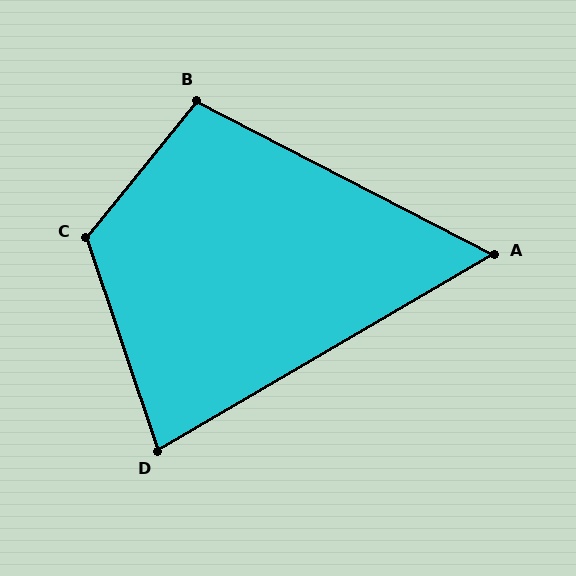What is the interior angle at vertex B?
Approximately 102 degrees (obtuse).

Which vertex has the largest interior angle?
C, at approximately 122 degrees.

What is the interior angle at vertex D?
Approximately 78 degrees (acute).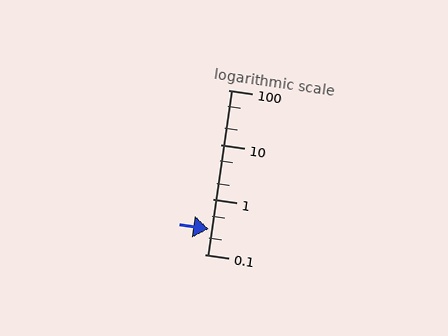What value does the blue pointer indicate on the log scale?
The pointer indicates approximately 0.29.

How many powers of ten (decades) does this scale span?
The scale spans 3 decades, from 0.1 to 100.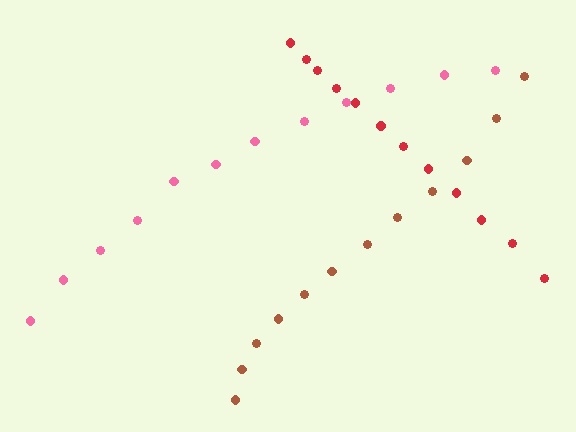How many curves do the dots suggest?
There are 3 distinct paths.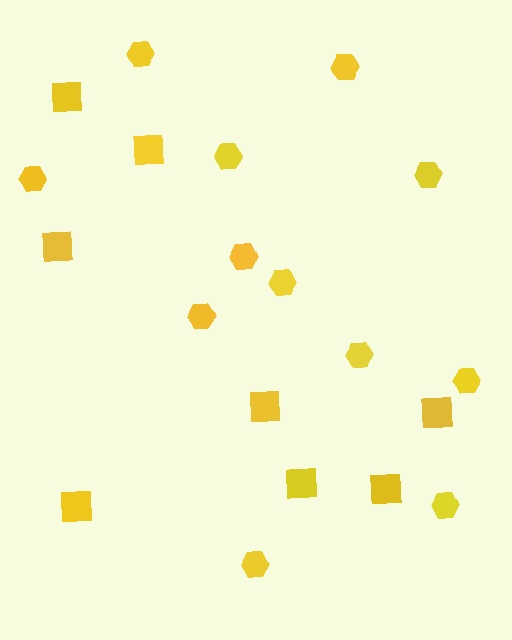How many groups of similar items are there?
There are 2 groups: one group of squares (8) and one group of hexagons (12).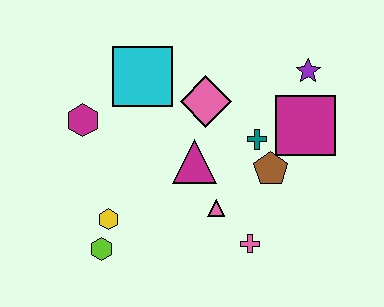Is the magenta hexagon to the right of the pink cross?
No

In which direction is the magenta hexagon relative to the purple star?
The magenta hexagon is to the left of the purple star.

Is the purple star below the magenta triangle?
No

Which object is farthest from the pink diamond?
The lime hexagon is farthest from the pink diamond.